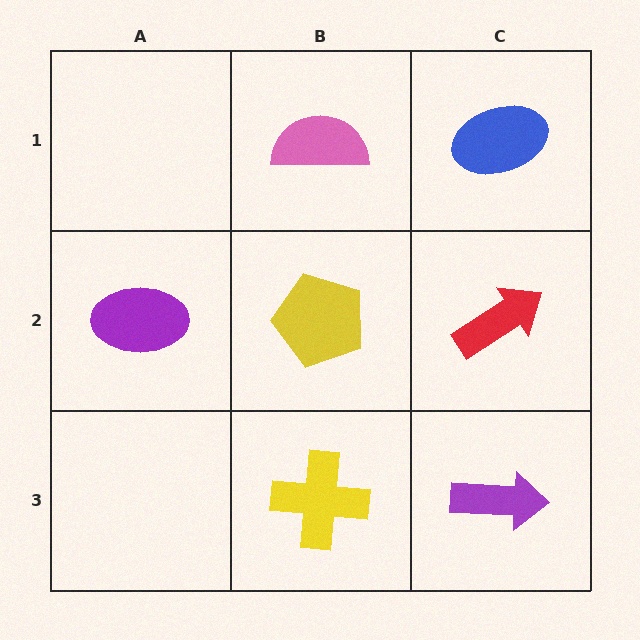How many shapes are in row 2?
3 shapes.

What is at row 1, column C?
A blue ellipse.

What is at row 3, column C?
A purple arrow.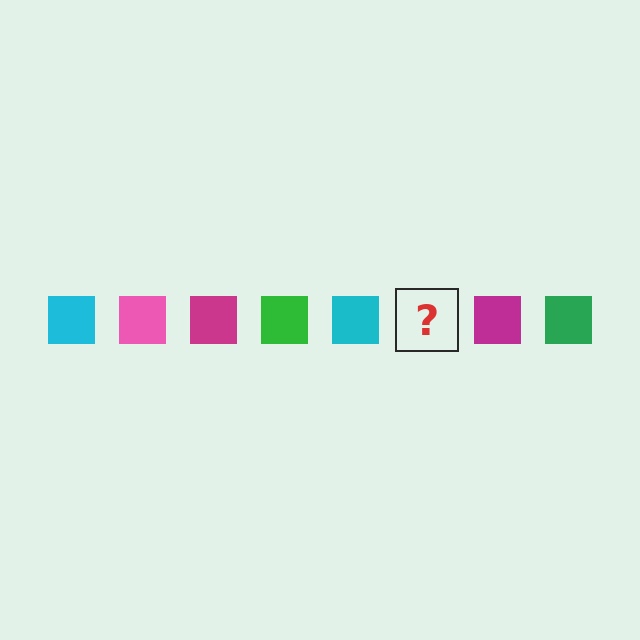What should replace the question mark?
The question mark should be replaced with a pink square.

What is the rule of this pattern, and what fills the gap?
The rule is that the pattern cycles through cyan, pink, magenta, green squares. The gap should be filled with a pink square.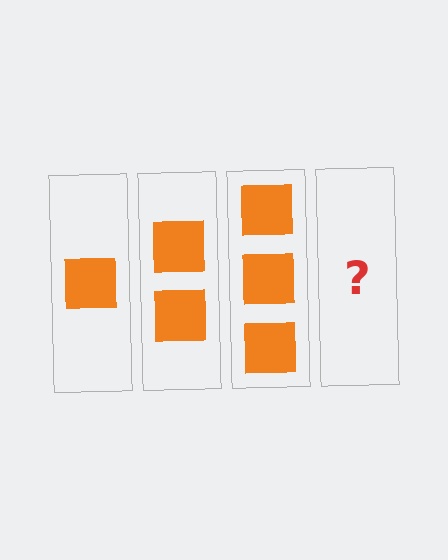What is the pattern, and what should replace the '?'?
The pattern is that each step adds one more square. The '?' should be 4 squares.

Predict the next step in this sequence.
The next step is 4 squares.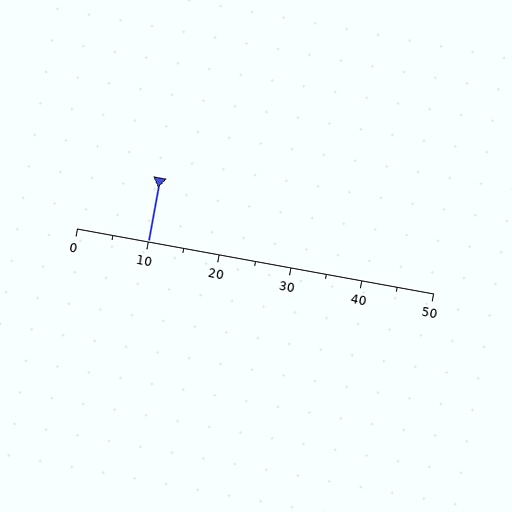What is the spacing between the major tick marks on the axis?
The major ticks are spaced 10 apart.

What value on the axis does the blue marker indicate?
The marker indicates approximately 10.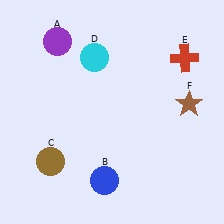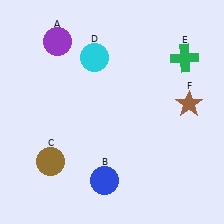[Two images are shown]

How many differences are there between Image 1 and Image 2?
There is 1 difference between the two images.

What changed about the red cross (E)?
In Image 1, E is red. In Image 2, it changed to green.